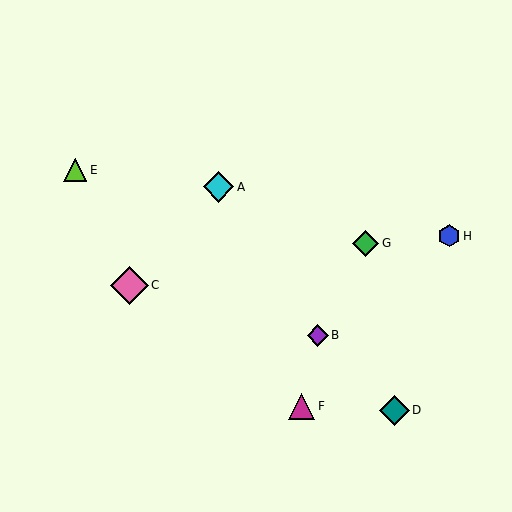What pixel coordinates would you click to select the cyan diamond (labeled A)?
Click at (218, 187) to select the cyan diamond A.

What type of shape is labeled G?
Shape G is a green diamond.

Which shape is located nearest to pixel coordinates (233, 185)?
The cyan diamond (labeled A) at (218, 187) is nearest to that location.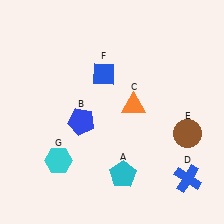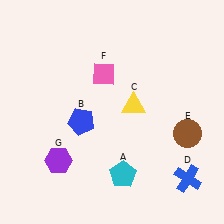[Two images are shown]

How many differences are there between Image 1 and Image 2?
There are 3 differences between the two images.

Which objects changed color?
C changed from orange to yellow. F changed from blue to pink. G changed from cyan to purple.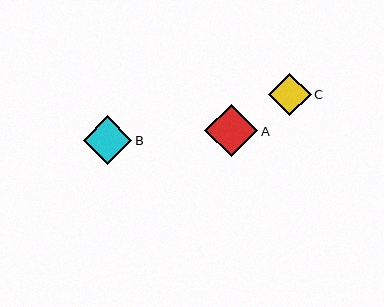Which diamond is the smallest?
Diamond C is the smallest with a size of approximately 42 pixels.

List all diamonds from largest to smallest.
From largest to smallest: A, B, C.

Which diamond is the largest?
Diamond A is the largest with a size of approximately 53 pixels.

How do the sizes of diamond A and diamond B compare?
Diamond A and diamond B are approximately the same size.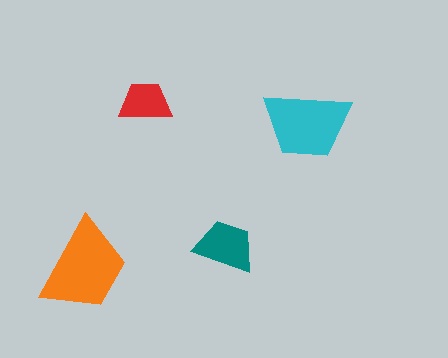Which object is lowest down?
The orange trapezoid is bottommost.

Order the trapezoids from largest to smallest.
the orange one, the cyan one, the teal one, the red one.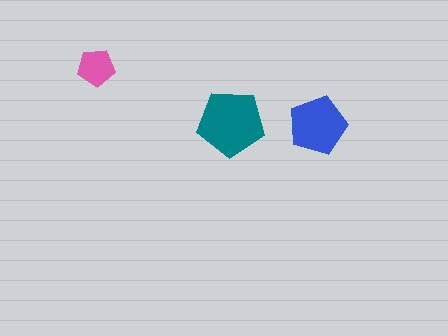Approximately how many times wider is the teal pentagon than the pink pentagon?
About 2 times wider.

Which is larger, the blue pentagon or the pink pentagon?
The blue one.